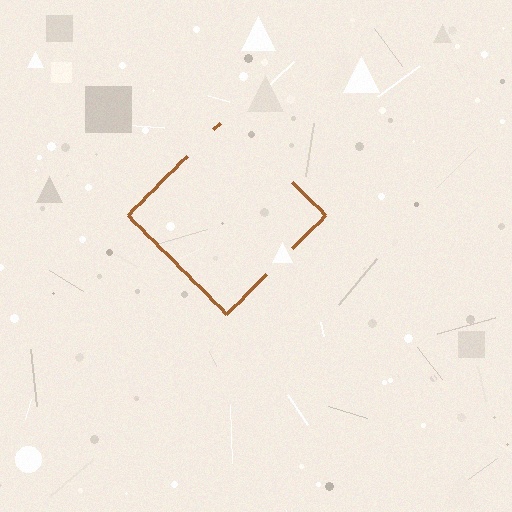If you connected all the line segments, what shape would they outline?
They would outline a diamond.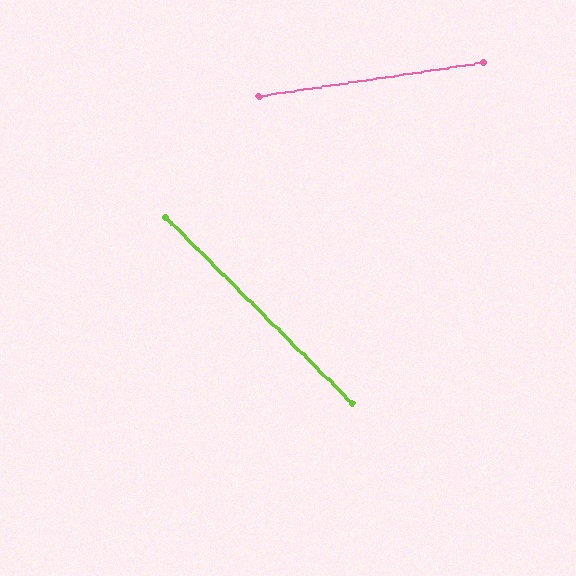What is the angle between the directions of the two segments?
Approximately 54 degrees.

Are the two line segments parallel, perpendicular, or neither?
Neither parallel nor perpendicular — they differ by about 54°.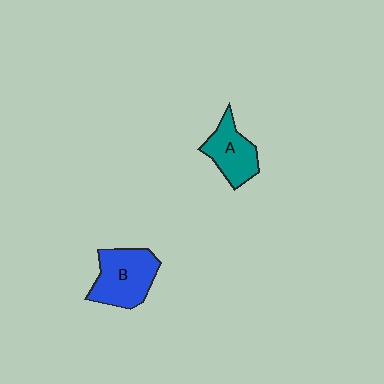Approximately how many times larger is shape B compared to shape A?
Approximately 1.3 times.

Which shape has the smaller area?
Shape A (teal).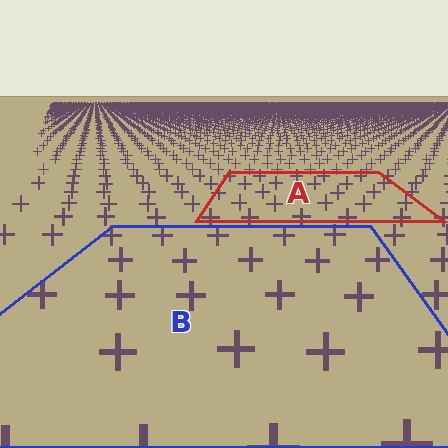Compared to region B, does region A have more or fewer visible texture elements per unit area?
Region A has more texture elements per unit area — they are packed more densely because it is farther away.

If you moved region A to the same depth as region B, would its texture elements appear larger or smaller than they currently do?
They would appear larger. At a closer depth, the same texture elements are projected at a bigger on-screen size.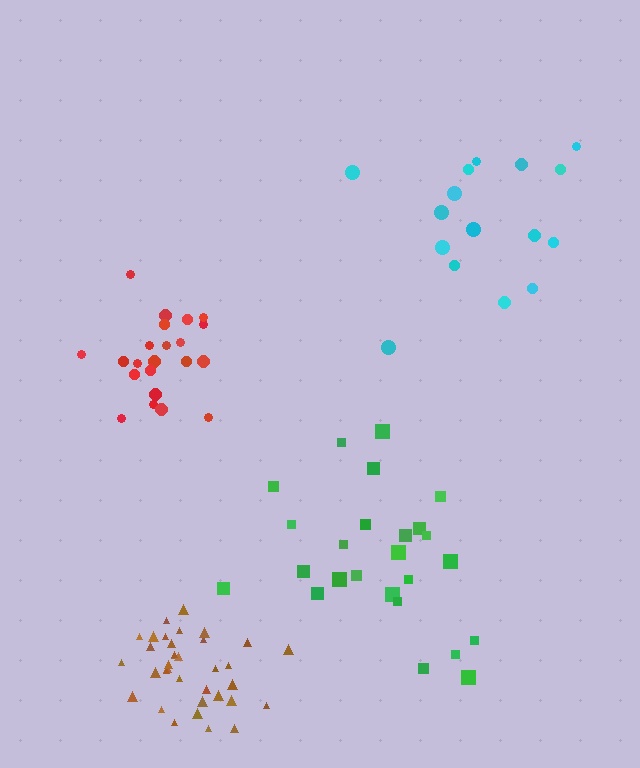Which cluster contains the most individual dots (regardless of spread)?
Brown (35).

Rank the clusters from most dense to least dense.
brown, red, green, cyan.